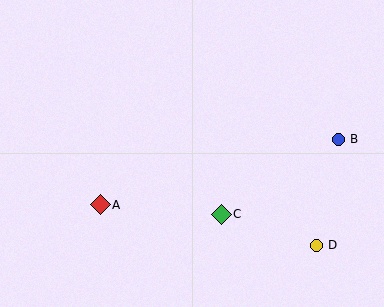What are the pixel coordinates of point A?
Point A is at (100, 205).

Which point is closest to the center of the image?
Point C at (221, 214) is closest to the center.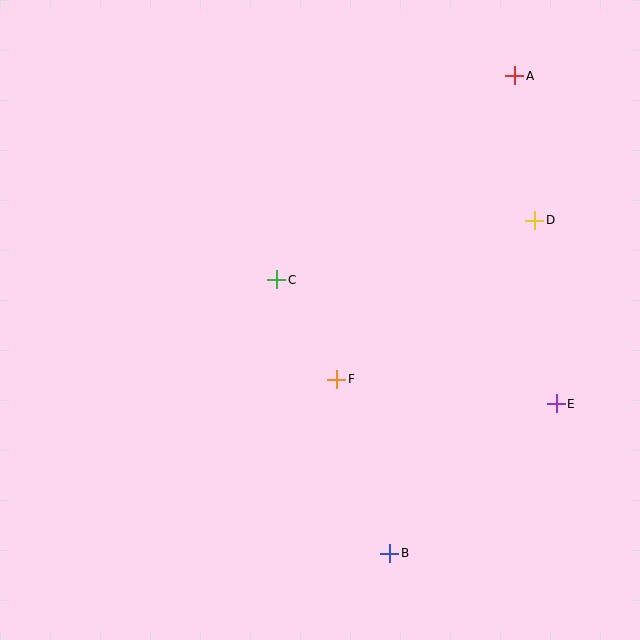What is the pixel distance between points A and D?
The distance between A and D is 146 pixels.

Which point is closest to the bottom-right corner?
Point E is closest to the bottom-right corner.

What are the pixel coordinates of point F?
Point F is at (337, 380).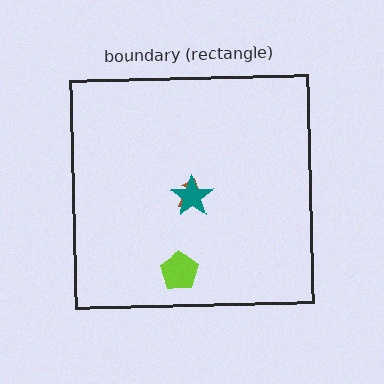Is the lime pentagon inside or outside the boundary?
Inside.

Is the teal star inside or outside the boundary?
Inside.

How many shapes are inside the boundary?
3 inside, 0 outside.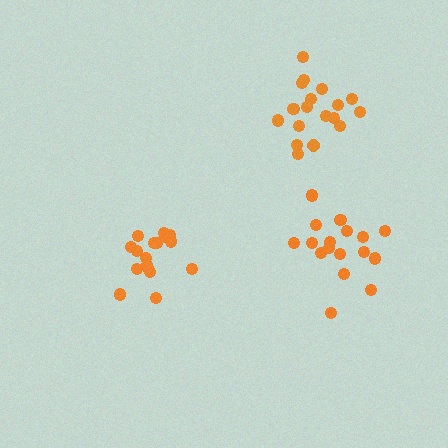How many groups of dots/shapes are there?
There are 3 groups.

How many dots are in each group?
Group 1: 17 dots, Group 2: 17 dots, Group 3: 18 dots (52 total).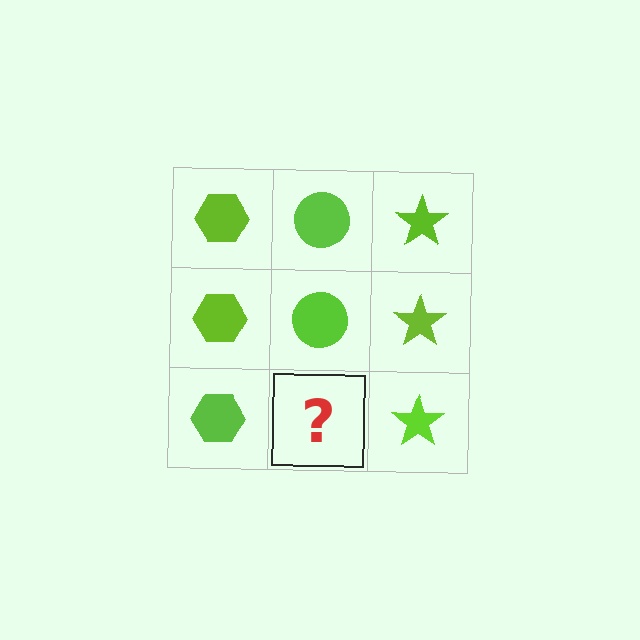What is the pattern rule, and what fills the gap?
The rule is that each column has a consistent shape. The gap should be filled with a lime circle.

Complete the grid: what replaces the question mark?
The question mark should be replaced with a lime circle.